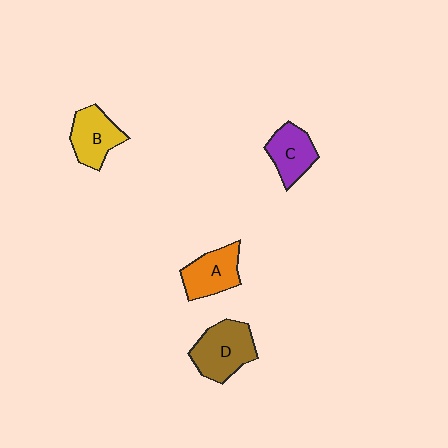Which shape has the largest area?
Shape D (brown).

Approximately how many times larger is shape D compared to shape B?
Approximately 1.3 times.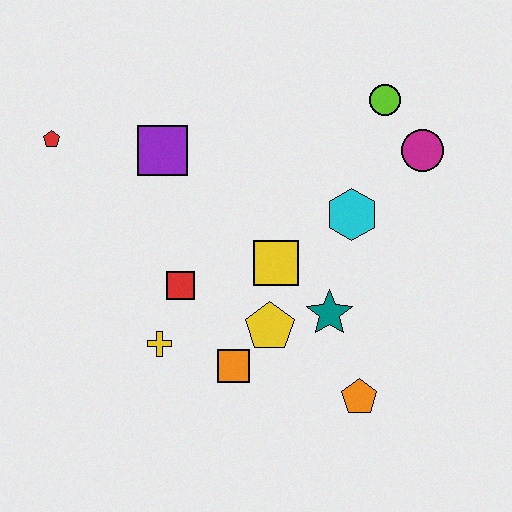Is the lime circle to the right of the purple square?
Yes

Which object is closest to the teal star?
The yellow pentagon is closest to the teal star.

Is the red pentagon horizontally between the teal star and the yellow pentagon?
No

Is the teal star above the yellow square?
No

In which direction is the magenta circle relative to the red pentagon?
The magenta circle is to the right of the red pentagon.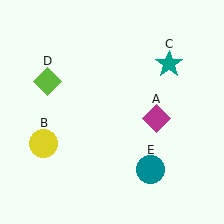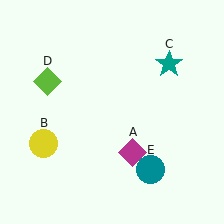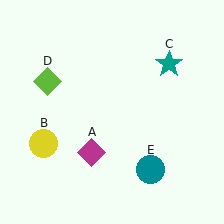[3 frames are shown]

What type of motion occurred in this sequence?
The magenta diamond (object A) rotated clockwise around the center of the scene.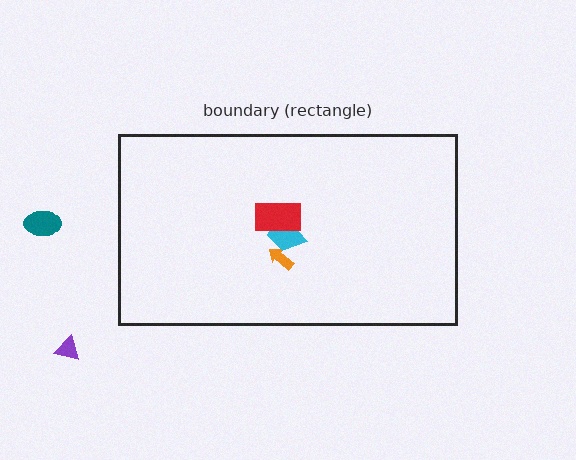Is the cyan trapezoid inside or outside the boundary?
Inside.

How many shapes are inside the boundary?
3 inside, 2 outside.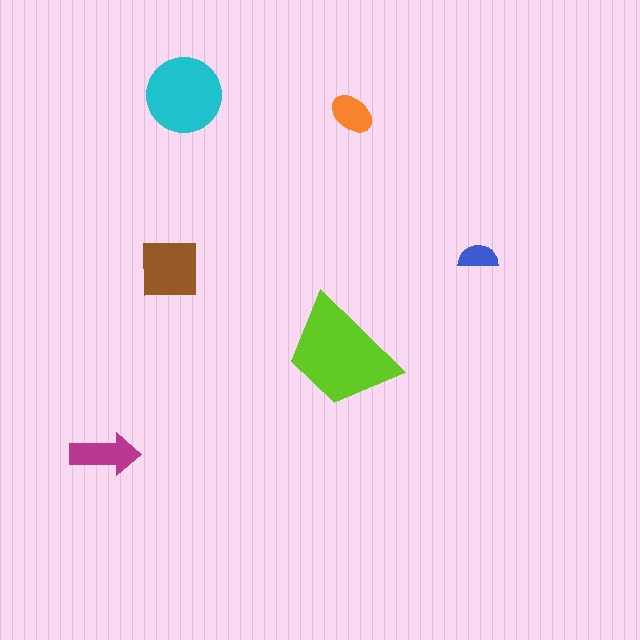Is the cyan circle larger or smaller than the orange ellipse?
Larger.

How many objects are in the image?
There are 6 objects in the image.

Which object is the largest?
The lime trapezoid.